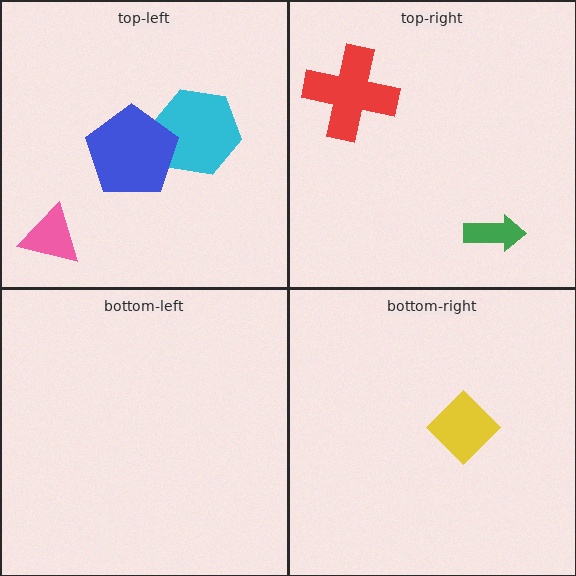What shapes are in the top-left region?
The pink triangle, the cyan hexagon, the blue pentagon.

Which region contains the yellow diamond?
The bottom-right region.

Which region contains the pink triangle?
The top-left region.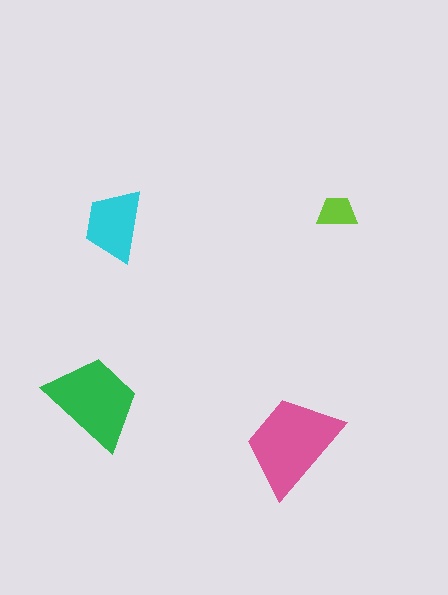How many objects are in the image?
There are 4 objects in the image.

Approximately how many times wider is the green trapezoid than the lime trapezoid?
About 2.5 times wider.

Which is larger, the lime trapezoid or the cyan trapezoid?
The cyan one.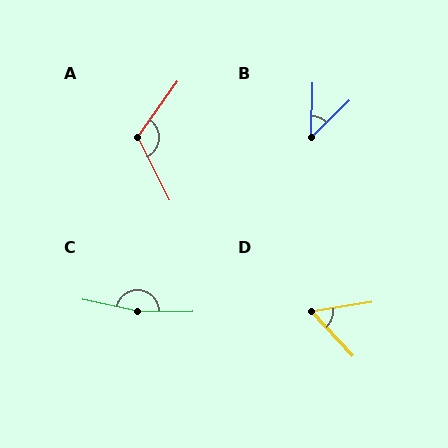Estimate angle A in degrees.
Approximately 118 degrees.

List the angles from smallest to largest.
B (43°), D (56°), A (118°), C (167°).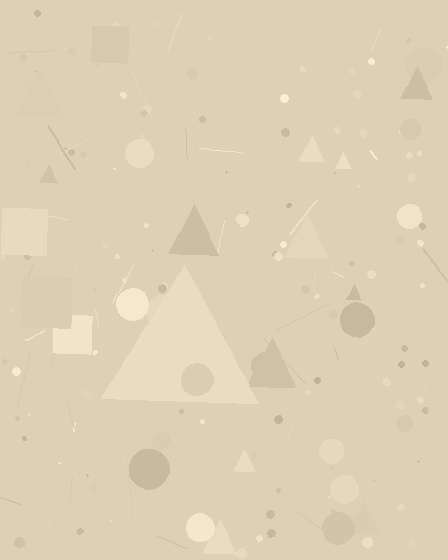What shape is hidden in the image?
A triangle is hidden in the image.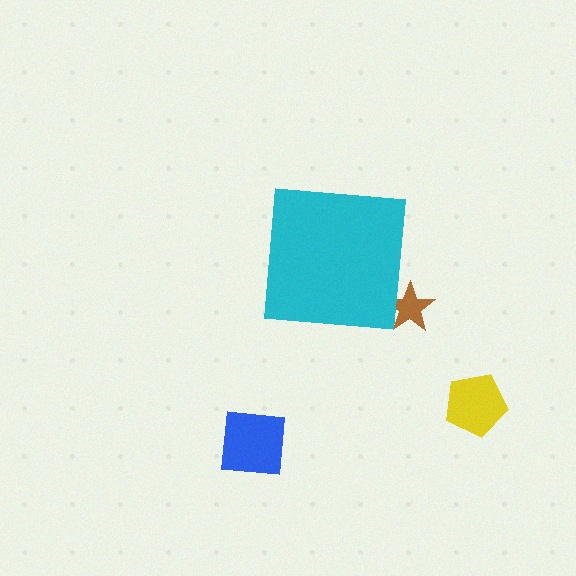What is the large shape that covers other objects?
A cyan square.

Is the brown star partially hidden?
Yes, the brown star is partially hidden behind the cyan square.